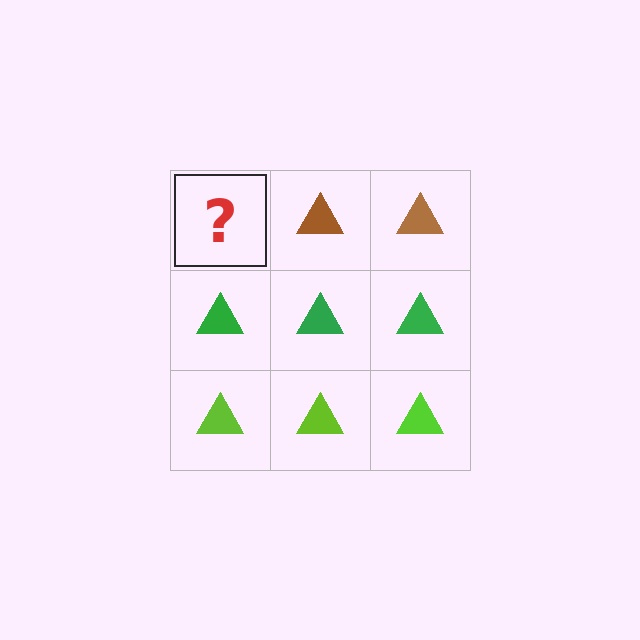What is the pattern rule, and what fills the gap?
The rule is that each row has a consistent color. The gap should be filled with a brown triangle.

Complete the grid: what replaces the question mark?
The question mark should be replaced with a brown triangle.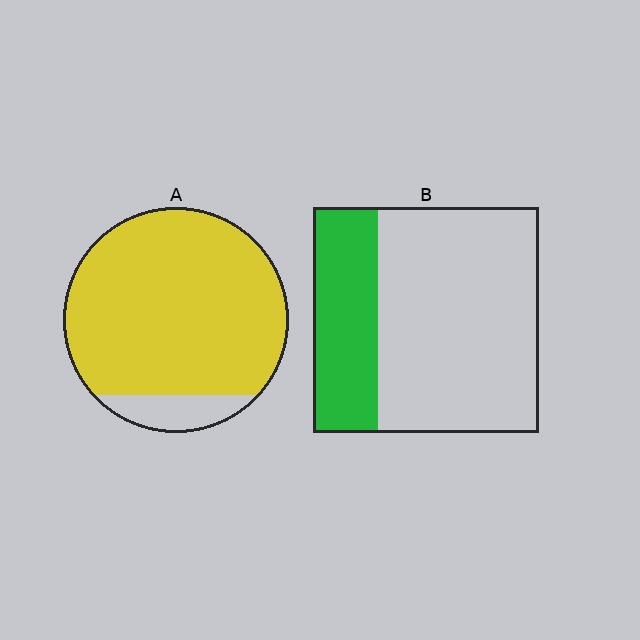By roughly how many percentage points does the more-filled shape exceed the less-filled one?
By roughly 60 percentage points (A over B).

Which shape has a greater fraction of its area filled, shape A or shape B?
Shape A.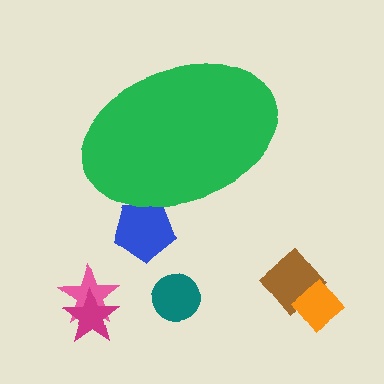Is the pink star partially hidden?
No, the pink star is fully visible.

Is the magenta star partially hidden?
No, the magenta star is fully visible.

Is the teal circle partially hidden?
No, the teal circle is fully visible.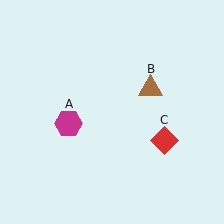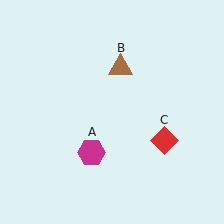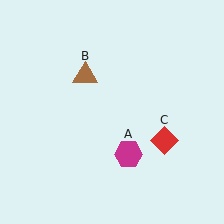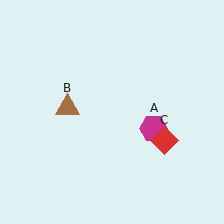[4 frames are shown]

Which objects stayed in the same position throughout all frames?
Red diamond (object C) remained stationary.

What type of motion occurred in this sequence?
The magenta hexagon (object A), brown triangle (object B) rotated counterclockwise around the center of the scene.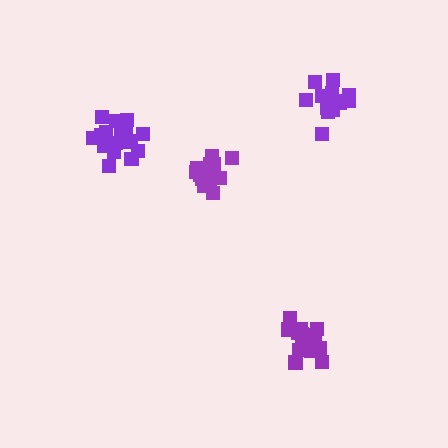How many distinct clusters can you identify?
There are 4 distinct clusters.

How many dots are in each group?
Group 1: 16 dots, Group 2: 14 dots, Group 3: 14 dots, Group 4: 18 dots (62 total).